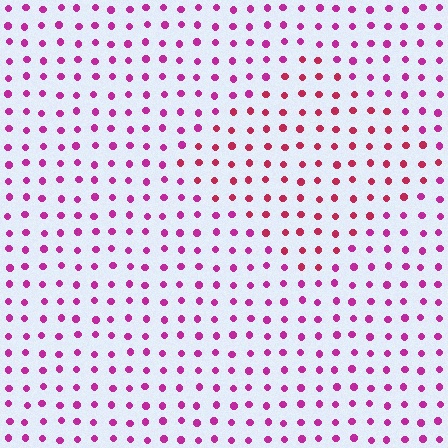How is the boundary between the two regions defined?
The boundary is defined purely by a slight shift in hue (about 29 degrees). Spacing, size, and orientation are identical on both sides.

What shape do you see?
I see a diamond.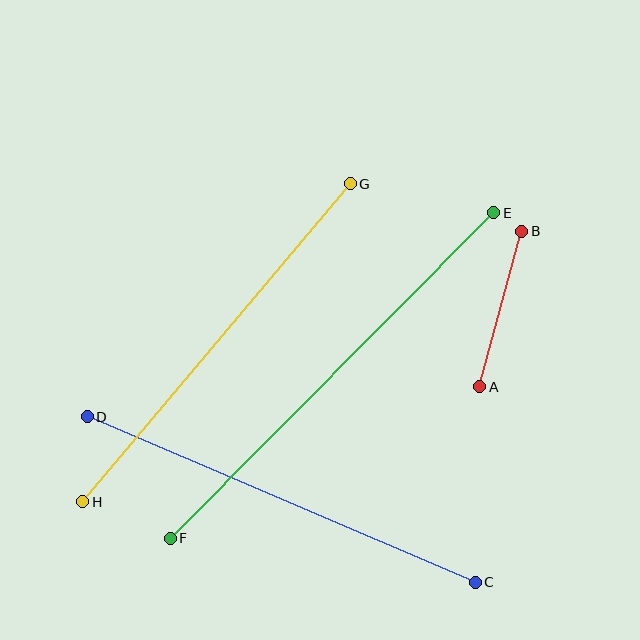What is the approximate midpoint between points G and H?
The midpoint is at approximately (217, 343) pixels.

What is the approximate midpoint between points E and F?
The midpoint is at approximately (332, 375) pixels.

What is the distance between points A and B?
The distance is approximately 161 pixels.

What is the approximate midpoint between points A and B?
The midpoint is at approximately (501, 309) pixels.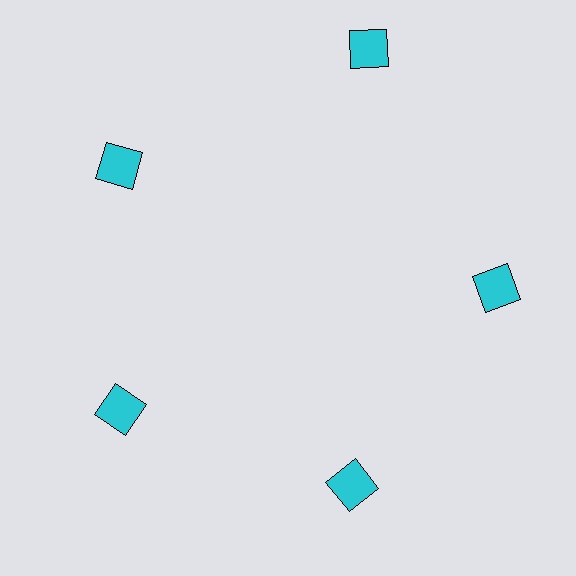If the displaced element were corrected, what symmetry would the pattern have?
It would have 5-fold rotational symmetry — the pattern would map onto itself every 72 degrees.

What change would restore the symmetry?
The symmetry would be restored by moving it inward, back onto the ring so that all 5 squares sit at equal angles and equal distance from the center.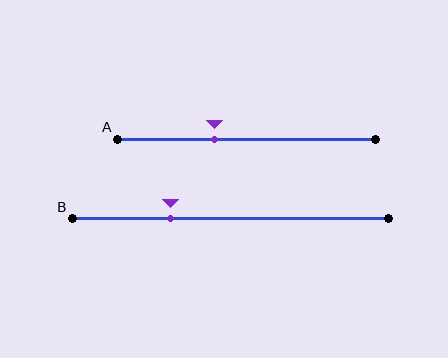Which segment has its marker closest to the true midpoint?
Segment A has its marker closest to the true midpoint.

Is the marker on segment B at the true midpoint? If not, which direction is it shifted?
No, the marker on segment B is shifted to the left by about 19% of the segment length.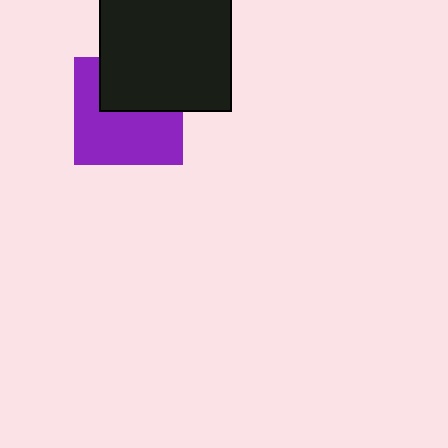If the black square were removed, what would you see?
You would see the complete purple square.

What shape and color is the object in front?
The object in front is a black square.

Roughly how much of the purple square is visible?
About half of it is visible (roughly 62%).